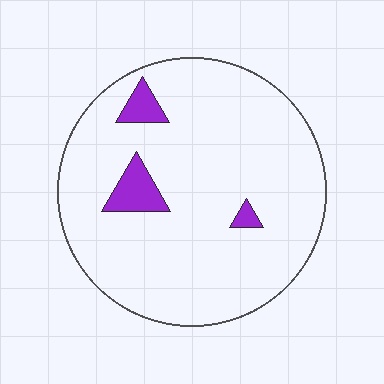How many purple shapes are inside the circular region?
3.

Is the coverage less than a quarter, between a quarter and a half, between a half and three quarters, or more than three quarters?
Less than a quarter.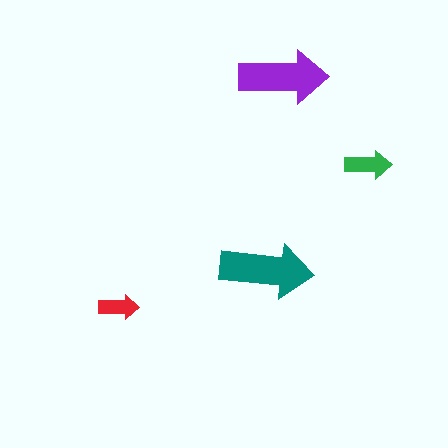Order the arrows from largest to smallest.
the teal one, the purple one, the green one, the red one.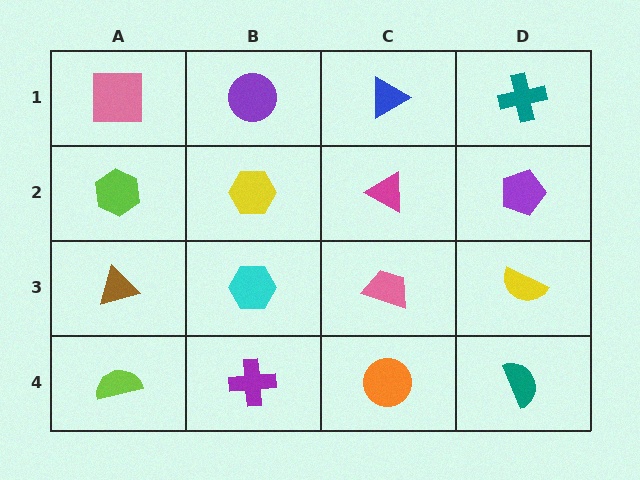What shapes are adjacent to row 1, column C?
A magenta triangle (row 2, column C), a purple circle (row 1, column B), a teal cross (row 1, column D).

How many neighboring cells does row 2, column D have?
3.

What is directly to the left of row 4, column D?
An orange circle.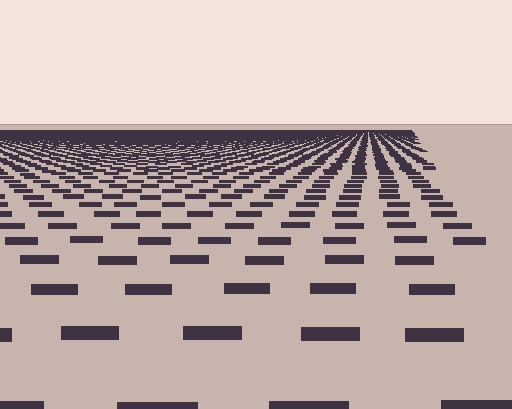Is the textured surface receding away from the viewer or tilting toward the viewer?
The surface is receding away from the viewer. Texture elements get smaller and denser toward the top.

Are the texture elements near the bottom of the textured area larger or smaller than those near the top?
Larger. Near the bottom, elements are closer to the viewer and appear at a bigger on-screen size.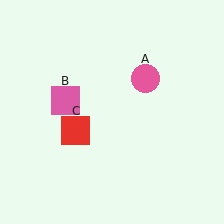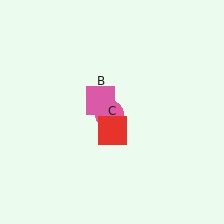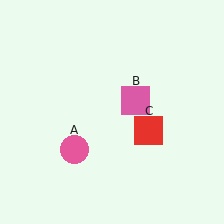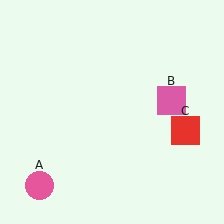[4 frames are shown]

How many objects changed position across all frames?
3 objects changed position: pink circle (object A), pink square (object B), red square (object C).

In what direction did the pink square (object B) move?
The pink square (object B) moved right.